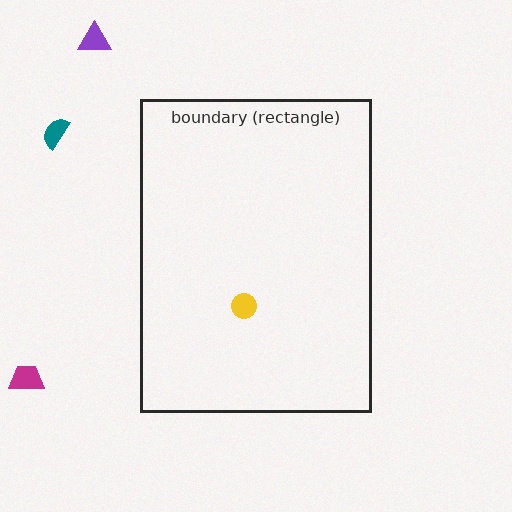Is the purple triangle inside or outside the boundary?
Outside.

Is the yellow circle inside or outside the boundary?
Inside.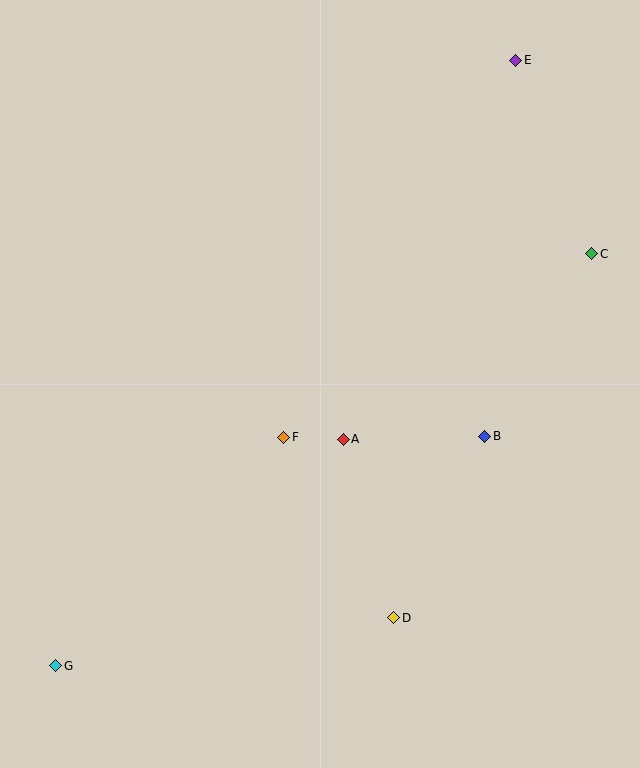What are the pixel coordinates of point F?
Point F is at (284, 437).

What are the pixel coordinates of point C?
Point C is at (592, 254).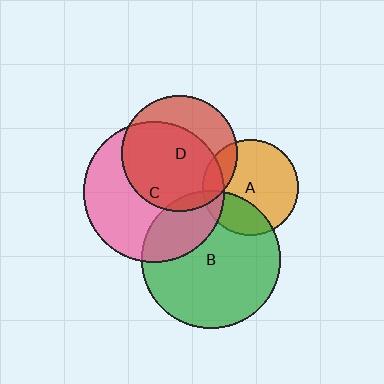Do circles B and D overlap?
Yes.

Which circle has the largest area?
Circle C (pink).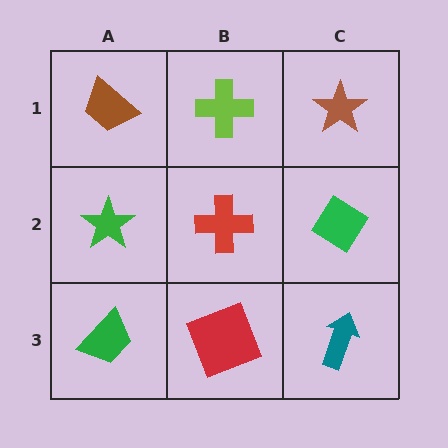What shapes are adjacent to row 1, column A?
A green star (row 2, column A), a lime cross (row 1, column B).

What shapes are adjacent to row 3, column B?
A red cross (row 2, column B), a green trapezoid (row 3, column A), a teal arrow (row 3, column C).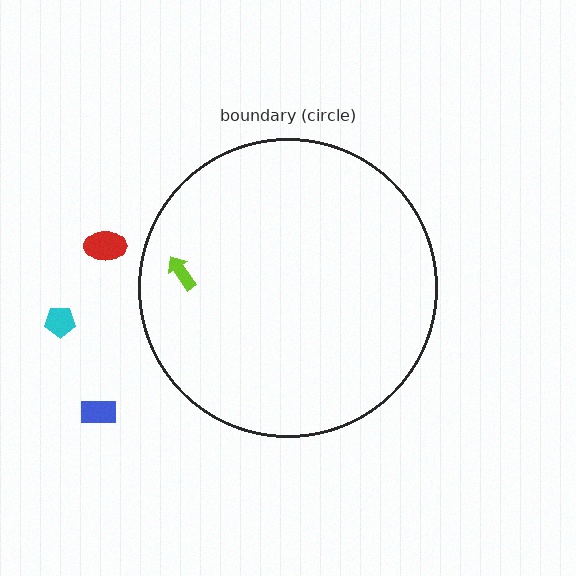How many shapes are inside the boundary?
1 inside, 3 outside.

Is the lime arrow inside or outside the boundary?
Inside.